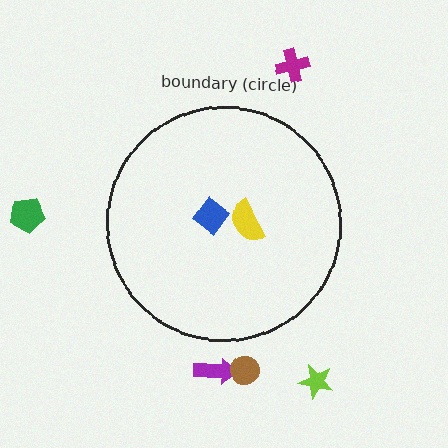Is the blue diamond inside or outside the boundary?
Inside.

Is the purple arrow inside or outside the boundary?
Outside.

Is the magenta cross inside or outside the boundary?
Outside.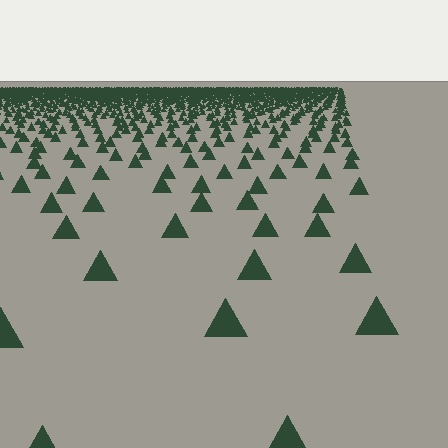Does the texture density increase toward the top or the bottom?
Density increases toward the top.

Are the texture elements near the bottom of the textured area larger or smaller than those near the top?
Larger. Near the bottom, elements are closer to the viewer and appear at a bigger on-screen size.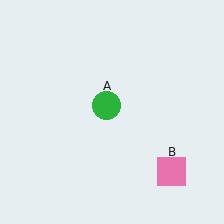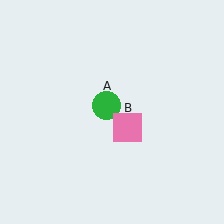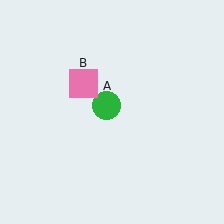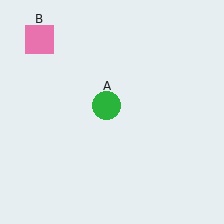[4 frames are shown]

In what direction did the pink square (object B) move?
The pink square (object B) moved up and to the left.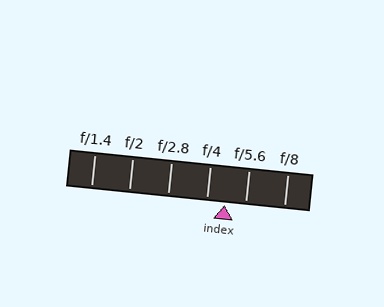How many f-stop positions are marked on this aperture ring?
There are 6 f-stop positions marked.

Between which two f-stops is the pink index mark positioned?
The index mark is between f/4 and f/5.6.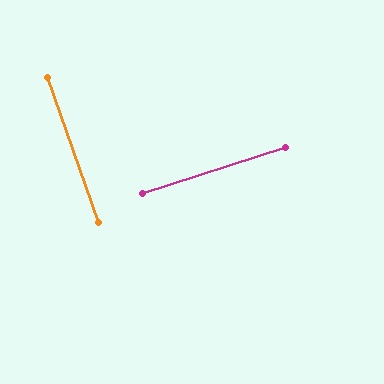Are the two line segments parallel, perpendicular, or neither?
Perpendicular — they meet at approximately 89°.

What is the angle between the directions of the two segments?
Approximately 89 degrees.